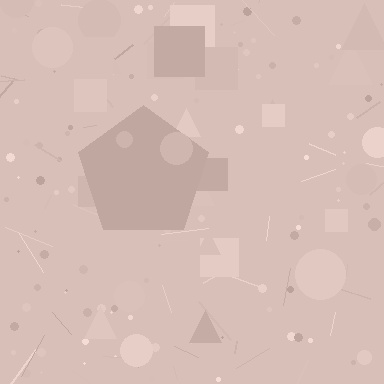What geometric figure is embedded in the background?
A pentagon is embedded in the background.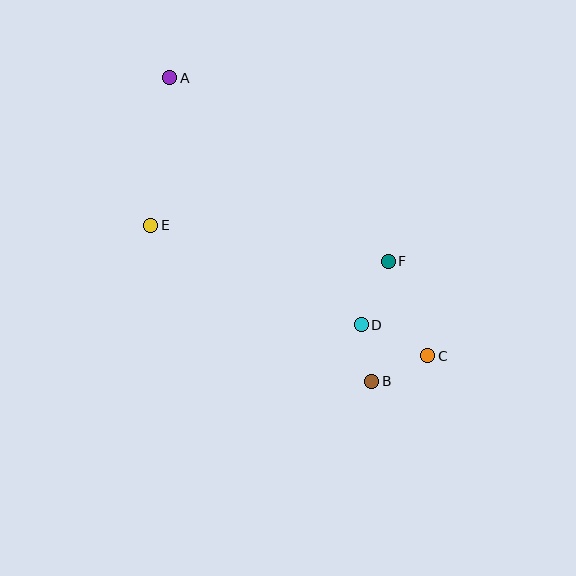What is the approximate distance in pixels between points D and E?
The distance between D and E is approximately 233 pixels.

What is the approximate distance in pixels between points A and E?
The distance between A and E is approximately 149 pixels.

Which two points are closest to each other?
Points B and D are closest to each other.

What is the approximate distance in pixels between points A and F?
The distance between A and F is approximately 285 pixels.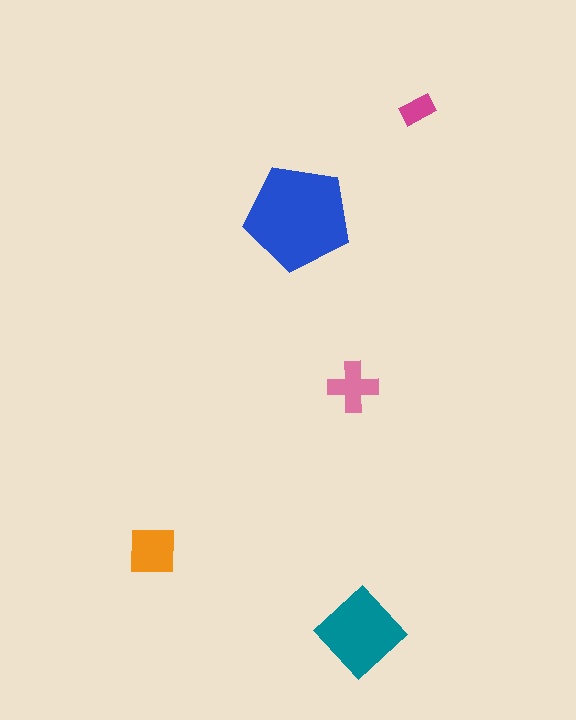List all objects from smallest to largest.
The magenta rectangle, the pink cross, the orange square, the teal diamond, the blue pentagon.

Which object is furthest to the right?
The magenta rectangle is rightmost.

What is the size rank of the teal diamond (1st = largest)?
2nd.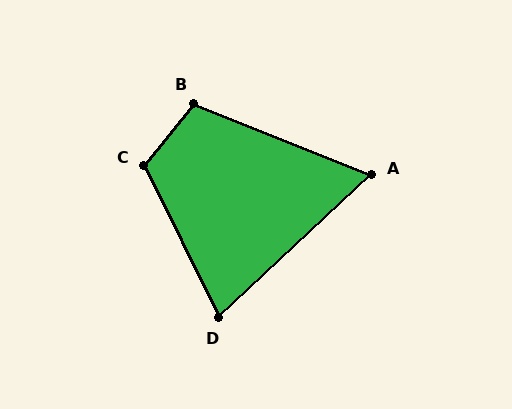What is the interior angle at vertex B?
Approximately 107 degrees (obtuse).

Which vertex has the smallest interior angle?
A, at approximately 65 degrees.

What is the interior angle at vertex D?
Approximately 73 degrees (acute).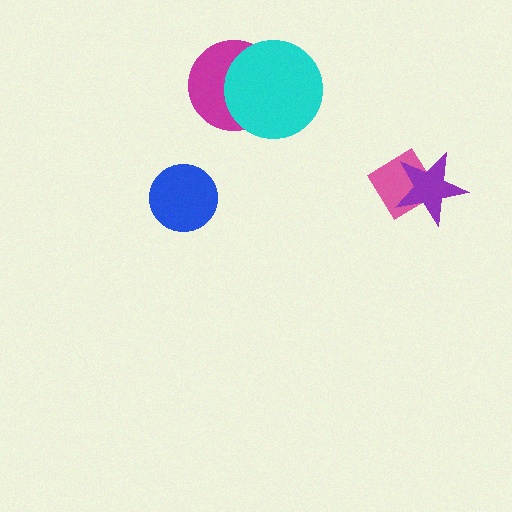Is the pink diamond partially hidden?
Yes, it is partially covered by another shape.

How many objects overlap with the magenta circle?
1 object overlaps with the magenta circle.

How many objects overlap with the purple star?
1 object overlaps with the purple star.